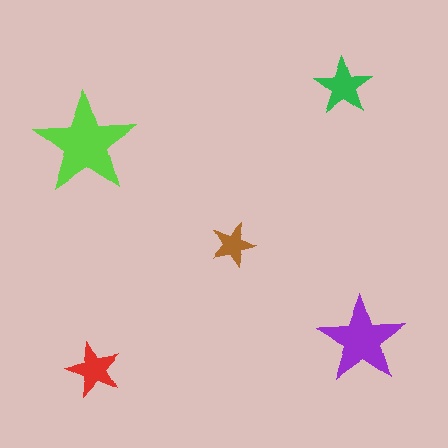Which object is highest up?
The green star is topmost.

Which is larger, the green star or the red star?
The green one.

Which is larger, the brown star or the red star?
The red one.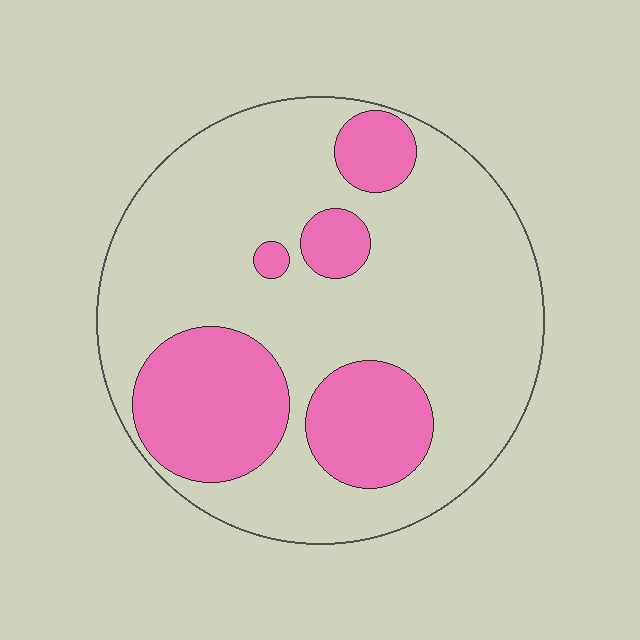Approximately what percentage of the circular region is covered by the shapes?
Approximately 25%.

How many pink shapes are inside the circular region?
5.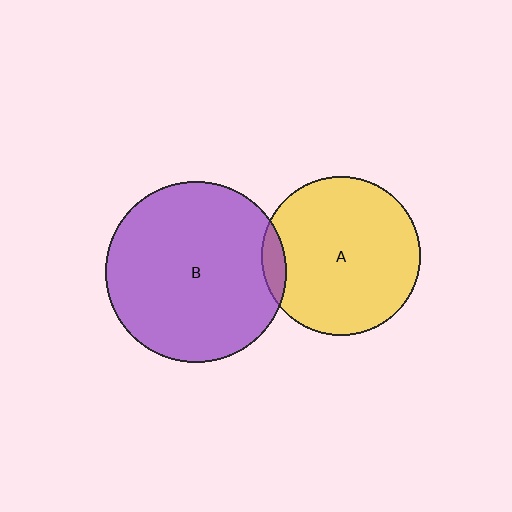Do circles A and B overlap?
Yes.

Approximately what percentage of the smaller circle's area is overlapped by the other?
Approximately 5%.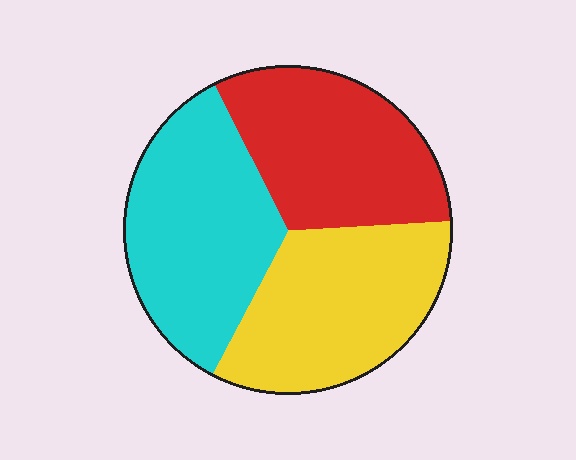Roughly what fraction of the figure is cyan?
Cyan takes up about one third (1/3) of the figure.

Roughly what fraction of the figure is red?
Red takes up about one third (1/3) of the figure.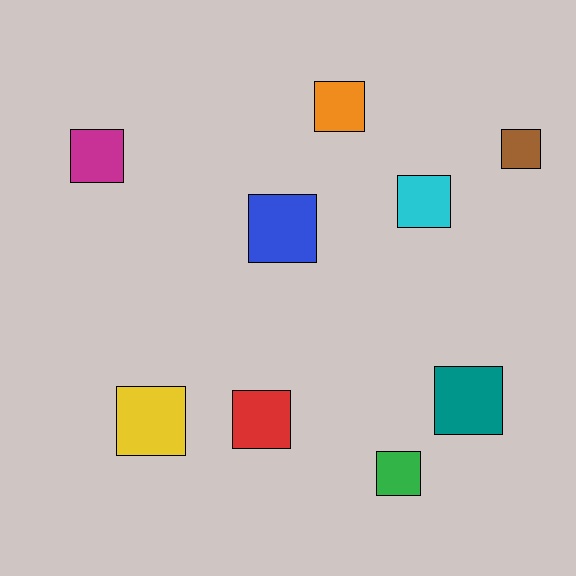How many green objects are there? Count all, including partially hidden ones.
There is 1 green object.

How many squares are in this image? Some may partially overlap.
There are 9 squares.